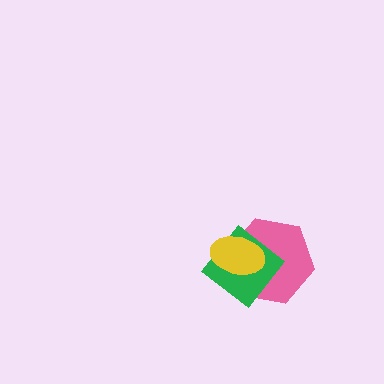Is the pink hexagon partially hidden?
Yes, it is partially covered by another shape.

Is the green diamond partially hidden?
Yes, it is partially covered by another shape.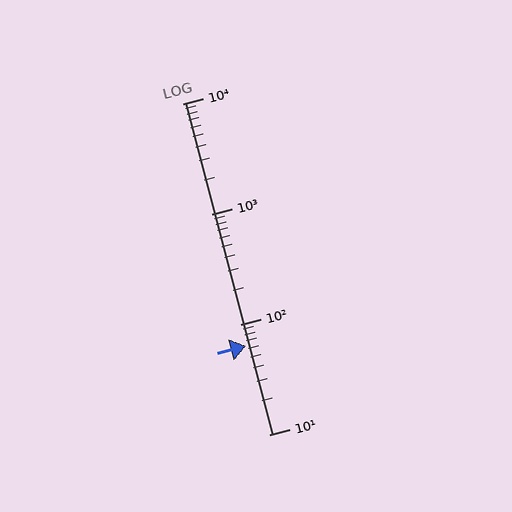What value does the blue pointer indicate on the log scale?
The pointer indicates approximately 63.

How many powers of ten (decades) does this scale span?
The scale spans 3 decades, from 10 to 10000.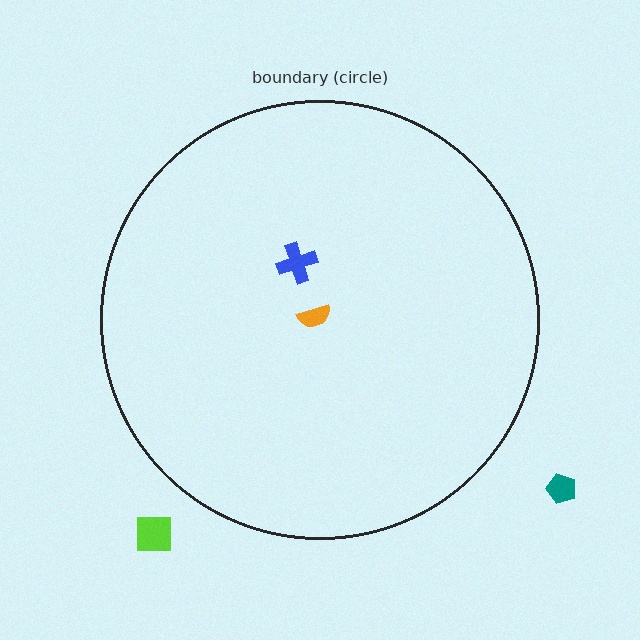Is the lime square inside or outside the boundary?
Outside.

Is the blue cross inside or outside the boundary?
Inside.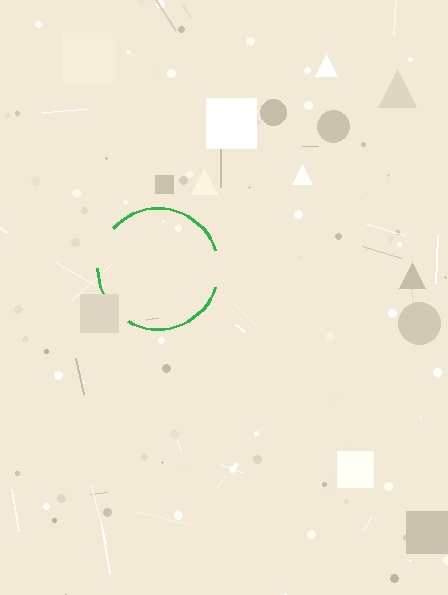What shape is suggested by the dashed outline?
The dashed outline suggests a circle.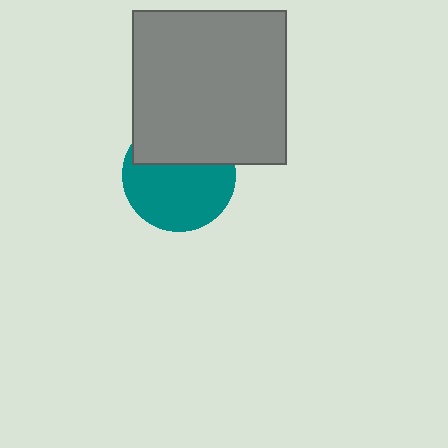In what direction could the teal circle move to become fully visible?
The teal circle could move down. That would shift it out from behind the gray square entirely.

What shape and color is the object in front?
The object in front is a gray square.